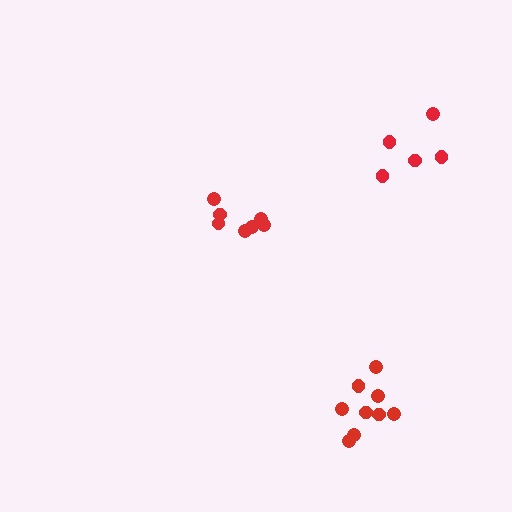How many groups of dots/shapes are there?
There are 3 groups.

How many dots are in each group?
Group 1: 5 dots, Group 2: 9 dots, Group 3: 7 dots (21 total).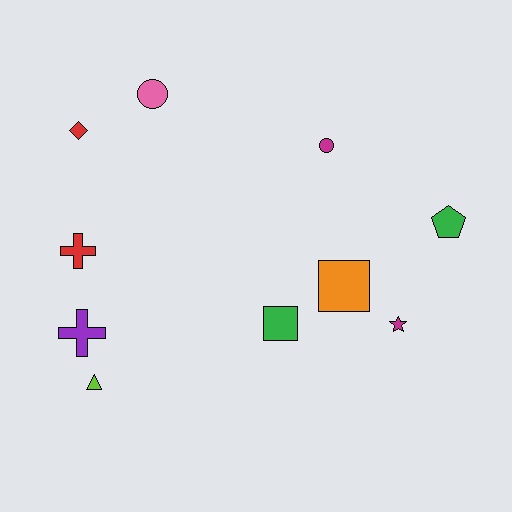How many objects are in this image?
There are 10 objects.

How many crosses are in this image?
There are 2 crosses.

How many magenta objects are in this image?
There are 2 magenta objects.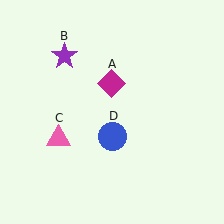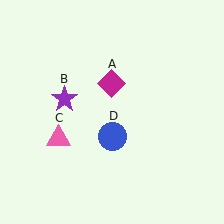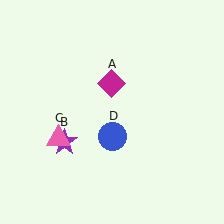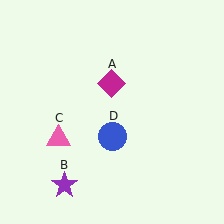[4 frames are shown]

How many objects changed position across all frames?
1 object changed position: purple star (object B).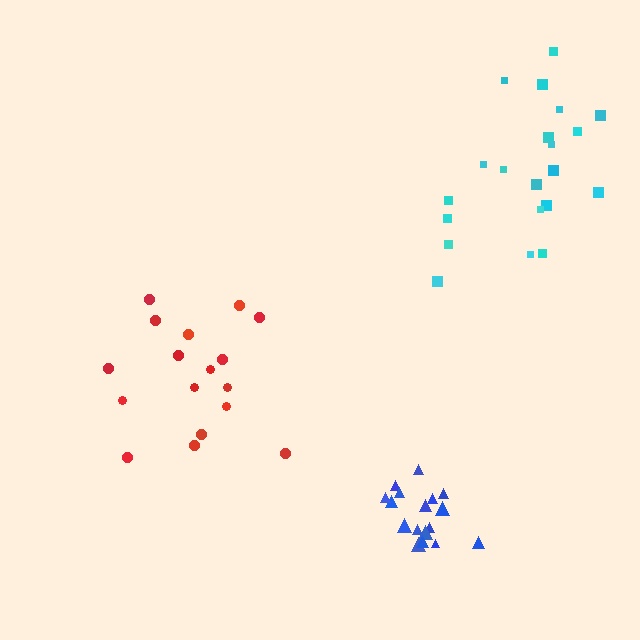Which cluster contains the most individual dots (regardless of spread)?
Cyan (21).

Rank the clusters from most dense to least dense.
blue, red, cyan.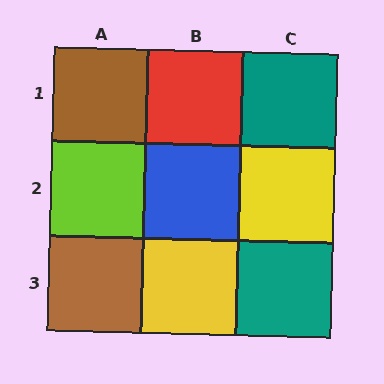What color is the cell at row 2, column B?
Blue.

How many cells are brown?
2 cells are brown.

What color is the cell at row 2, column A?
Lime.